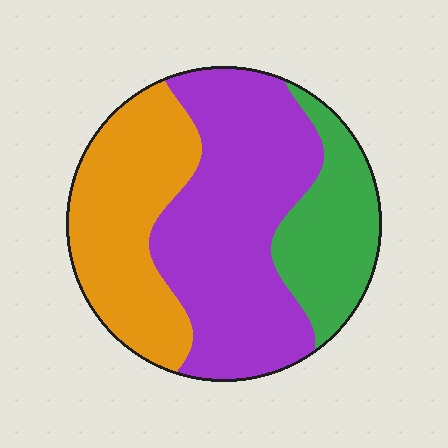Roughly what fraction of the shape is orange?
Orange takes up about one third (1/3) of the shape.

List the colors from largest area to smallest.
From largest to smallest: purple, orange, green.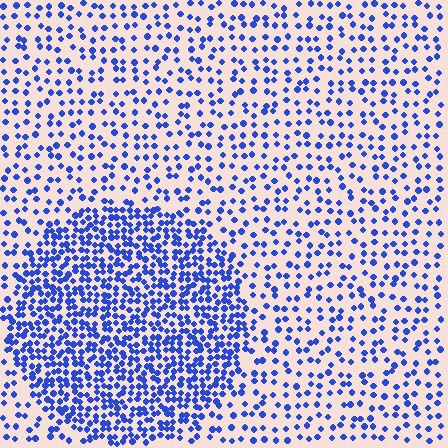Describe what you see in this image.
The image contains small blue elements arranged at two different densities. A circle-shaped region is visible where the elements are more densely packed than the surrounding area.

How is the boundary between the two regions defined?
The boundary is defined by a change in element density (approximately 2.3x ratio). All elements are the same color, size, and shape.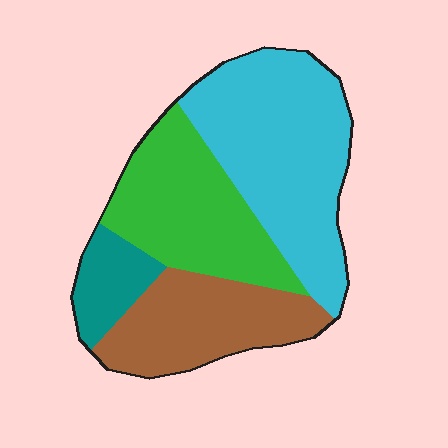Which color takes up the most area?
Cyan, at roughly 40%.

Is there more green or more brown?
Green.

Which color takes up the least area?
Teal, at roughly 10%.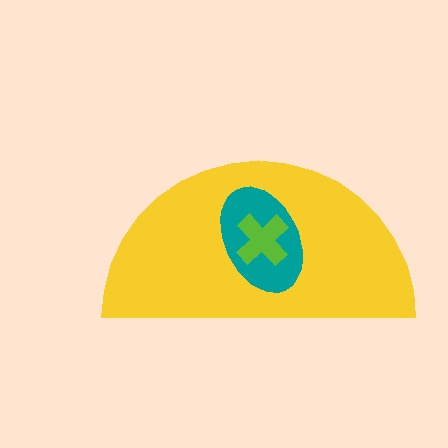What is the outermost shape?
The yellow semicircle.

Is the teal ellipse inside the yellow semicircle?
Yes.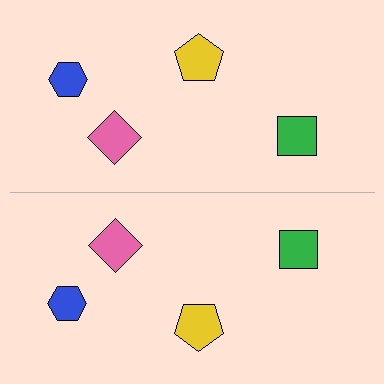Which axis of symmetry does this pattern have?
The pattern has a horizontal axis of symmetry running through the center of the image.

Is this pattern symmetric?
Yes, this pattern has bilateral (reflection) symmetry.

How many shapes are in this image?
There are 8 shapes in this image.